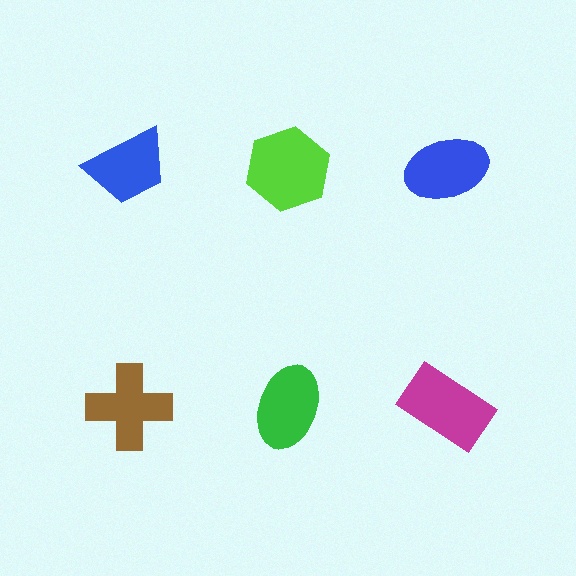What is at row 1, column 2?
A lime hexagon.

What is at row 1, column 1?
A blue trapezoid.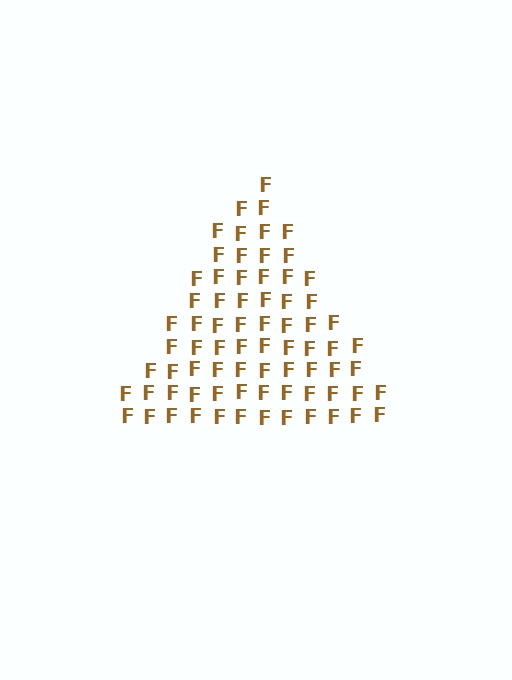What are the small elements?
The small elements are letter F's.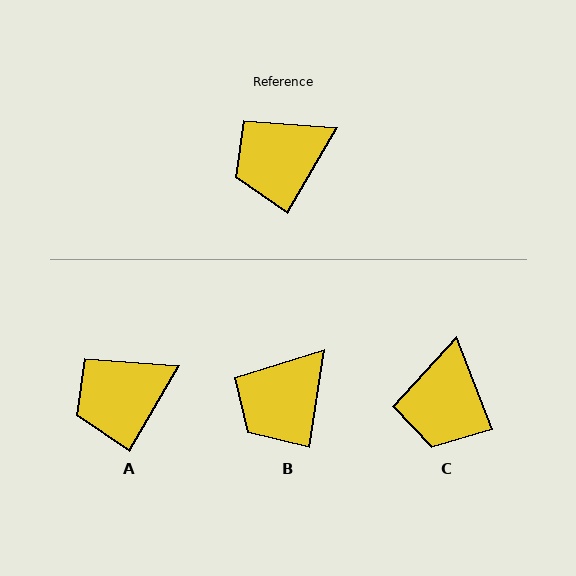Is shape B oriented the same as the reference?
No, it is off by about 21 degrees.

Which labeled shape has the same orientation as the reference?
A.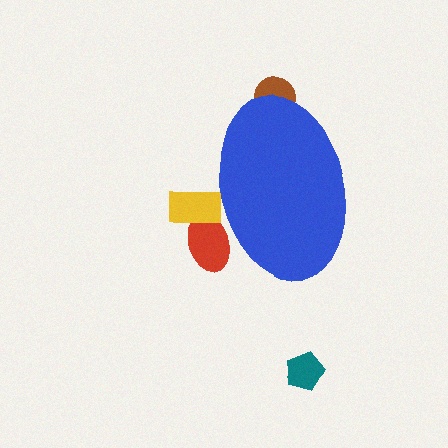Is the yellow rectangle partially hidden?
Yes, the yellow rectangle is partially hidden behind the blue ellipse.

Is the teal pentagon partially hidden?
No, the teal pentagon is fully visible.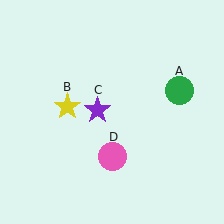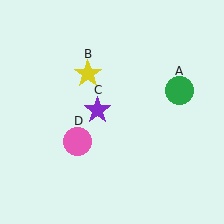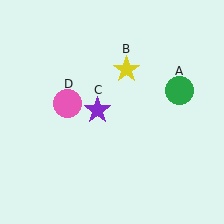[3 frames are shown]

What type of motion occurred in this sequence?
The yellow star (object B), pink circle (object D) rotated clockwise around the center of the scene.